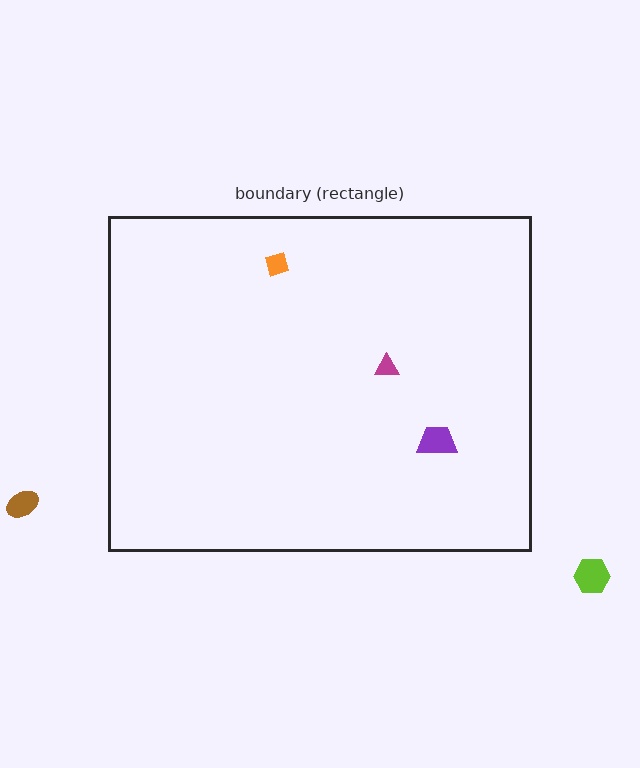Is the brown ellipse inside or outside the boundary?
Outside.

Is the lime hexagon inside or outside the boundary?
Outside.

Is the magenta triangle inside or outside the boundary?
Inside.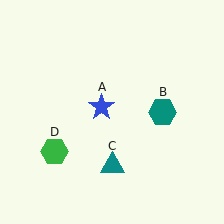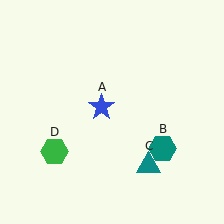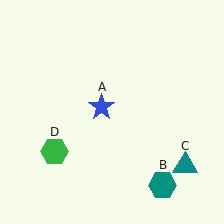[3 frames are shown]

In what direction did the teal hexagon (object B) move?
The teal hexagon (object B) moved down.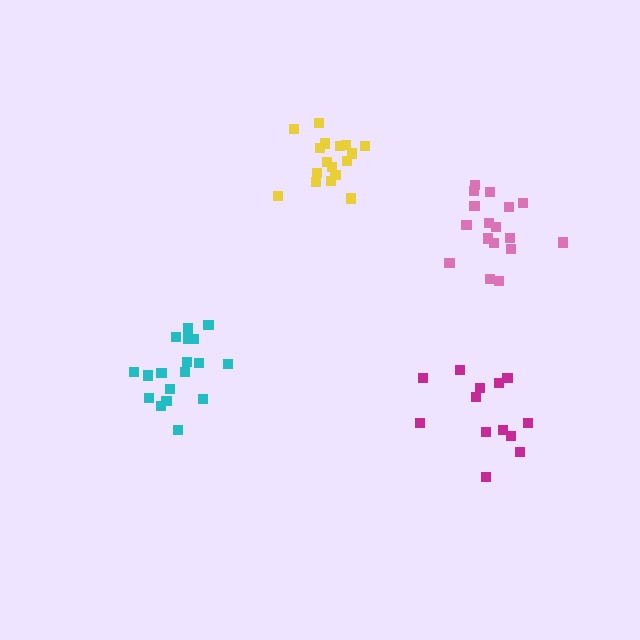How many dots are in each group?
Group 1: 18 dots, Group 2: 13 dots, Group 3: 17 dots, Group 4: 17 dots (65 total).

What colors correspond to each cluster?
The clusters are colored: cyan, magenta, yellow, pink.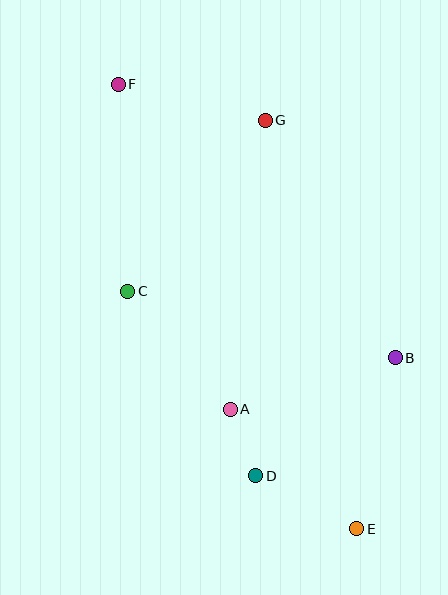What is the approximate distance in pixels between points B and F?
The distance between B and F is approximately 389 pixels.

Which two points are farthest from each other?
Points E and F are farthest from each other.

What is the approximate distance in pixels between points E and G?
The distance between E and G is approximately 419 pixels.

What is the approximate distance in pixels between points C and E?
The distance between C and E is approximately 330 pixels.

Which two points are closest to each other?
Points A and D are closest to each other.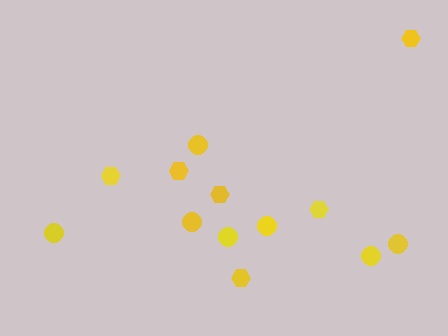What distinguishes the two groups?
There are 2 groups: one group of circles (7) and one group of hexagons (6).